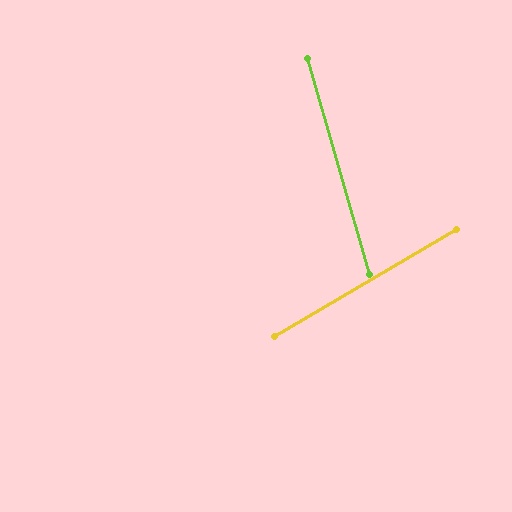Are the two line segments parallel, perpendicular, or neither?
Neither parallel nor perpendicular — they differ by about 76°.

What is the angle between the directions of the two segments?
Approximately 76 degrees.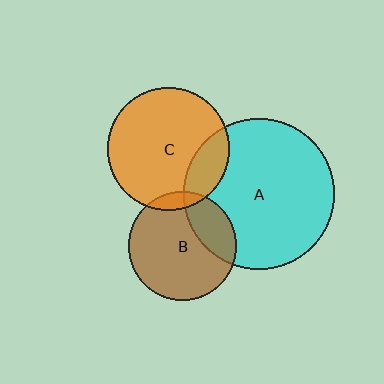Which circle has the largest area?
Circle A (cyan).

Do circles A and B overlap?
Yes.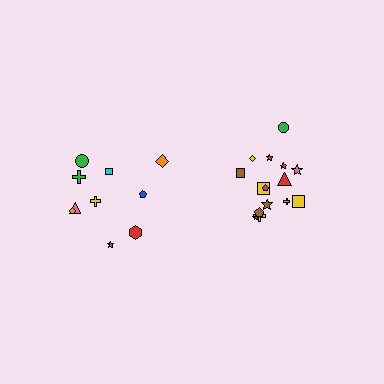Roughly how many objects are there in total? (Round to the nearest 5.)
Roughly 25 objects in total.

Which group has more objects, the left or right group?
The right group.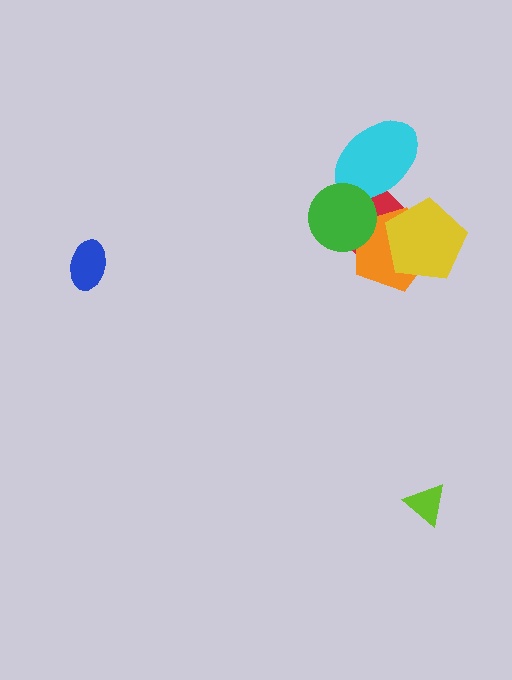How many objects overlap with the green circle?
3 objects overlap with the green circle.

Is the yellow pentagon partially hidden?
No, no other shape covers it.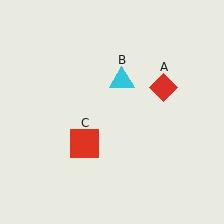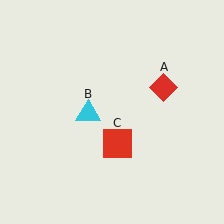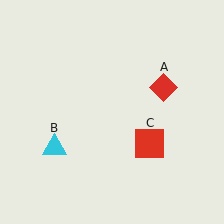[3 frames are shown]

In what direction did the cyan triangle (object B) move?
The cyan triangle (object B) moved down and to the left.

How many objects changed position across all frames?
2 objects changed position: cyan triangle (object B), red square (object C).